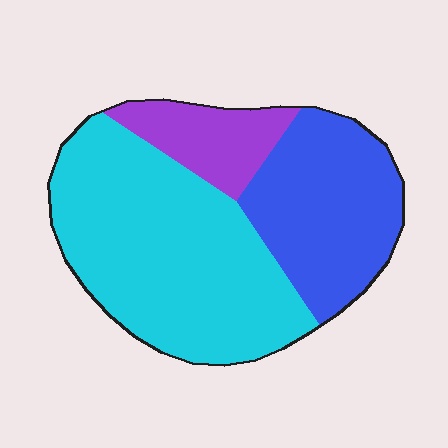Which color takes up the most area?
Cyan, at roughly 55%.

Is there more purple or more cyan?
Cyan.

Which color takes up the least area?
Purple, at roughly 15%.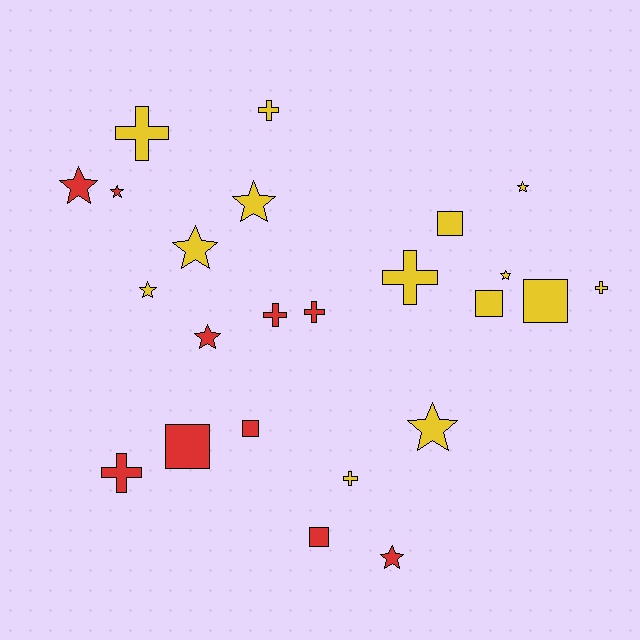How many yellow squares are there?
There are 3 yellow squares.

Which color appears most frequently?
Yellow, with 14 objects.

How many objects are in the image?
There are 24 objects.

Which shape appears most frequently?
Star, with 10 objects.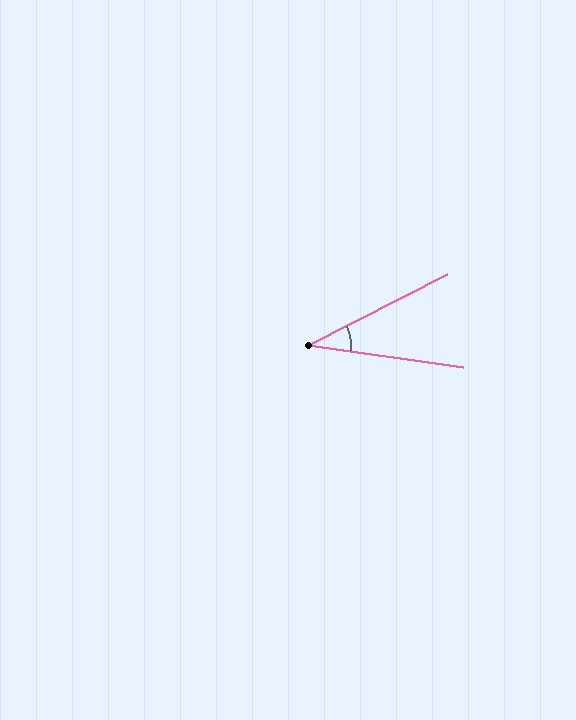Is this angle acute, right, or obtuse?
It is acute.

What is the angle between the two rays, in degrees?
Approximately 35 degrees.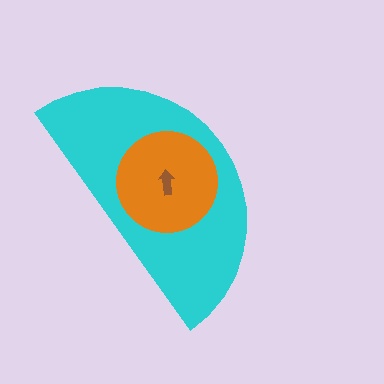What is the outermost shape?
The cyan semicircle.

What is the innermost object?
The brown arrow.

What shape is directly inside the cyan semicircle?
The orange circle.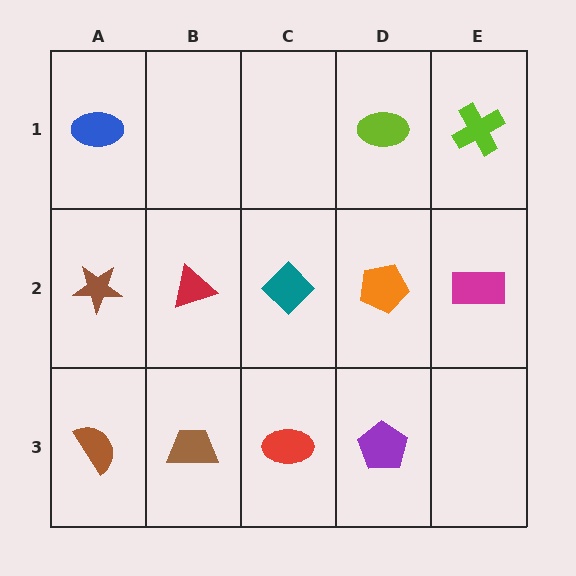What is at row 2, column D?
An orange pentagon.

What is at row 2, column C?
A teal diamond.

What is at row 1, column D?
A lime ellipse.